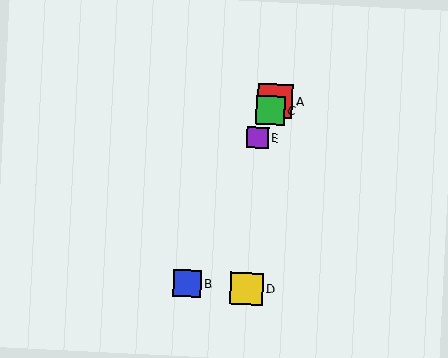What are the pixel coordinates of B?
Object B is at (187, 283).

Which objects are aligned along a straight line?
Objects A, B, C, E are aligned along a straight line.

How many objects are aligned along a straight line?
4 objects (A, B, C, E) are aligned along a straight line.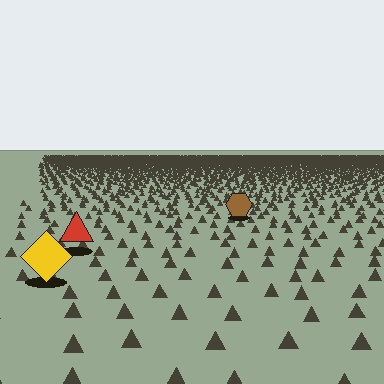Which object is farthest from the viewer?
The brown hexagon is farthest from the viewer. It appears smaller and the ground texture around it is denser.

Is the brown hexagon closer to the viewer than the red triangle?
No. The red triangle is closer — you can tell from the texture gradient: the ground texture is coarser near it.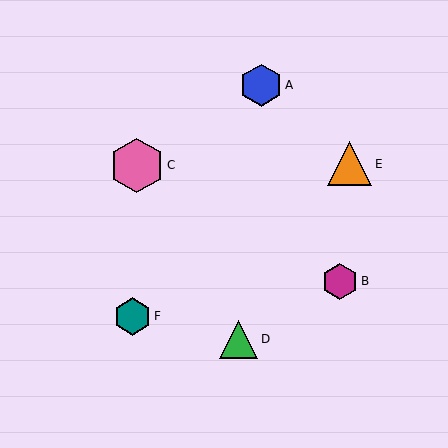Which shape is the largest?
The pink hexagon (labeled C) is the largest.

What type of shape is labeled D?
Shape D is a green triangle.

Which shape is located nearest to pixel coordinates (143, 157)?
The pink hexagon (labeled C) at (137, 166) is nearest to that location.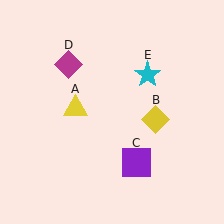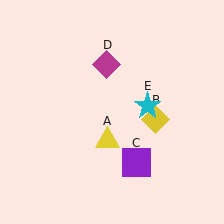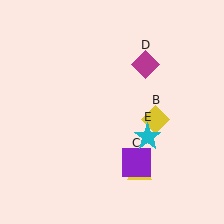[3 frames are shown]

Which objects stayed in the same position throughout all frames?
Yellow diamond (object B) and purple square (object C) remained stationary.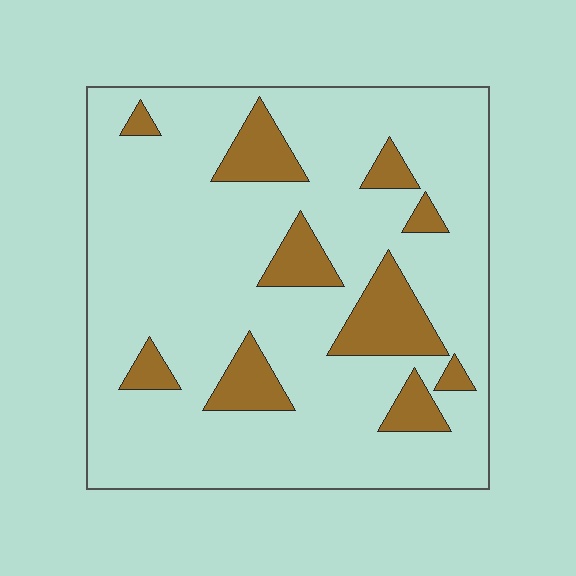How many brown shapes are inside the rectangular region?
10.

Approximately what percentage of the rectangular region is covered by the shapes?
Approximately 15%.